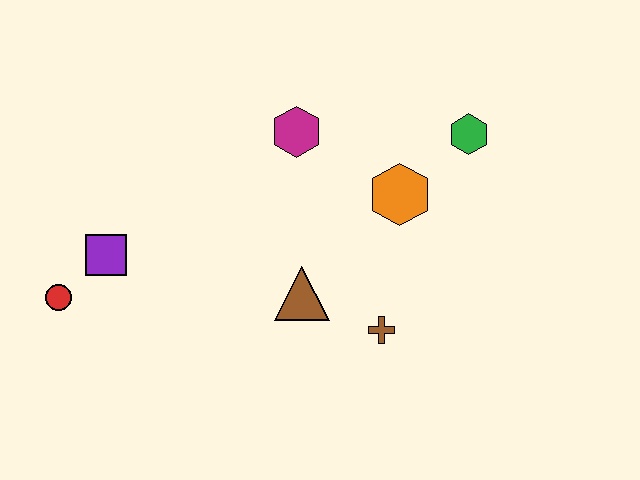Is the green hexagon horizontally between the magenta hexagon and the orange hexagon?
No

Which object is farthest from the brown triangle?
The red circle is farthest from the brown triangle.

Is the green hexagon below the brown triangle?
No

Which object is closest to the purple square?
The red circle is closest to the purple square.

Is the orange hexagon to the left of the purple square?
No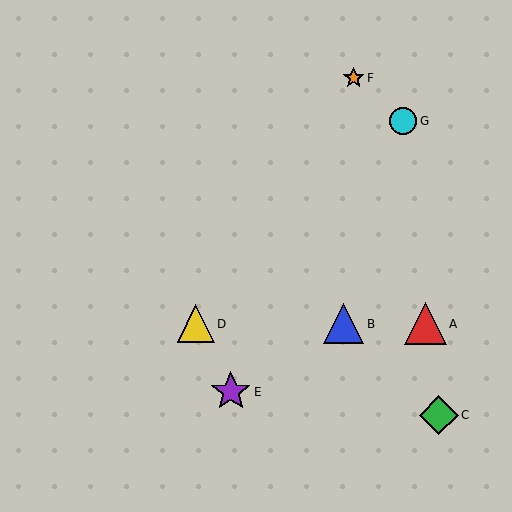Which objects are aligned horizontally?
Objects A, B, D are aligned horizontally.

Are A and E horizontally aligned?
No, A is at y≈324 and E is at y≈392.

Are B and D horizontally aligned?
Yes, both are at y≈324.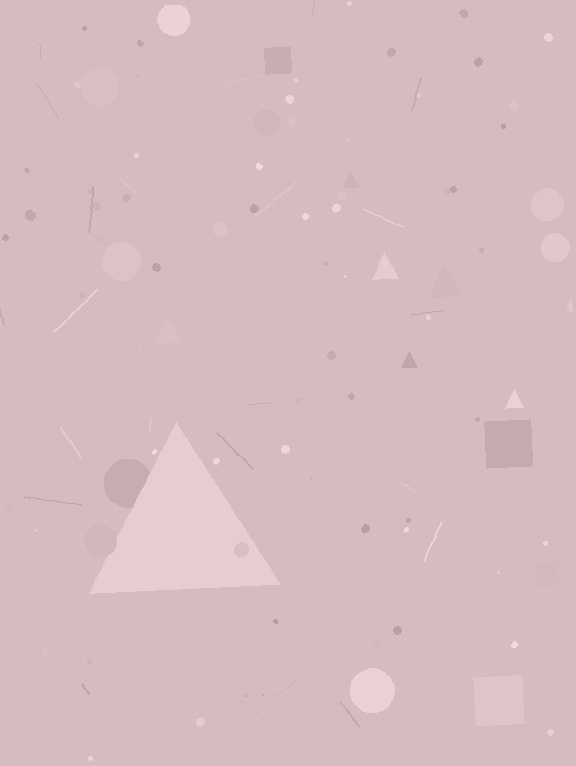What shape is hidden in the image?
A triangle is hidden in the image.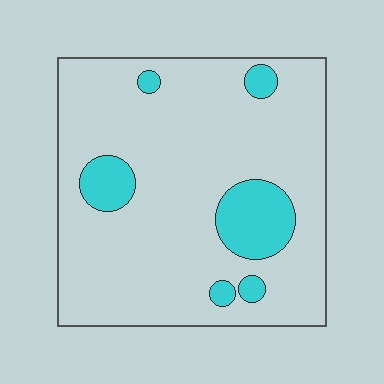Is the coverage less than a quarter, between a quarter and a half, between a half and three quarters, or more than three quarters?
Less than a quarter.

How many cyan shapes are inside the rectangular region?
6.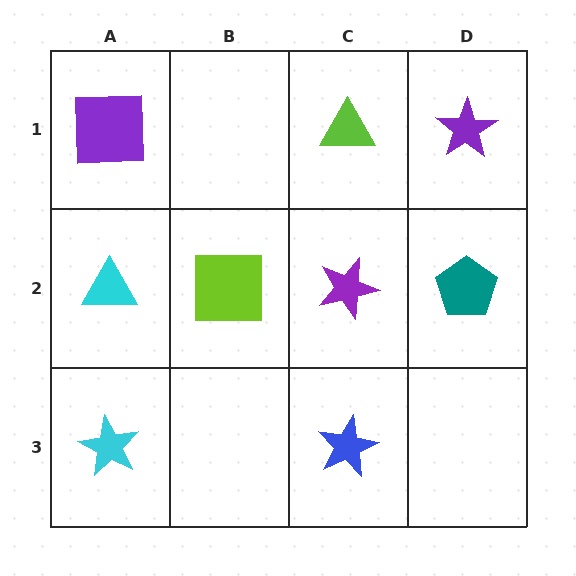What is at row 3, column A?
A cyan star.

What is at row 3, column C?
A blue star.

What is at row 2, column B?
A lime square.